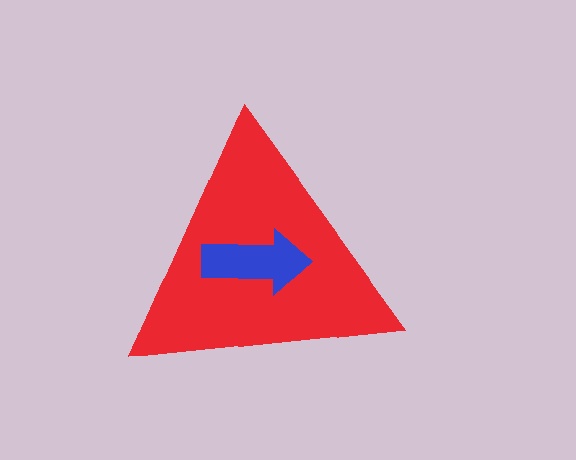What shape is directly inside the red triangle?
The blue arrow.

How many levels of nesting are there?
2.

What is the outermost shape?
The red triangle.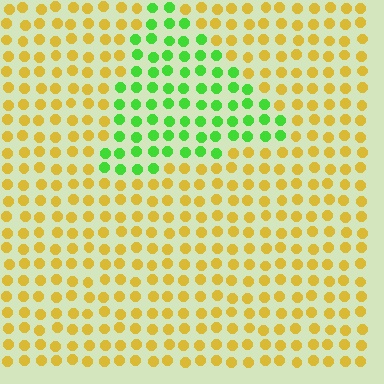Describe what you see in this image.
The image is filled with small yellow elements in a uniform arrangement. A triangle-shaped region is visible where the elements are tinted to a slightly different hue, forming a subtle color boundary.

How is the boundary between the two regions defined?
The boundary is defined purely by a slight shift in hue (about 68 degrees). Spacing, size, and orientation are identical on both sides.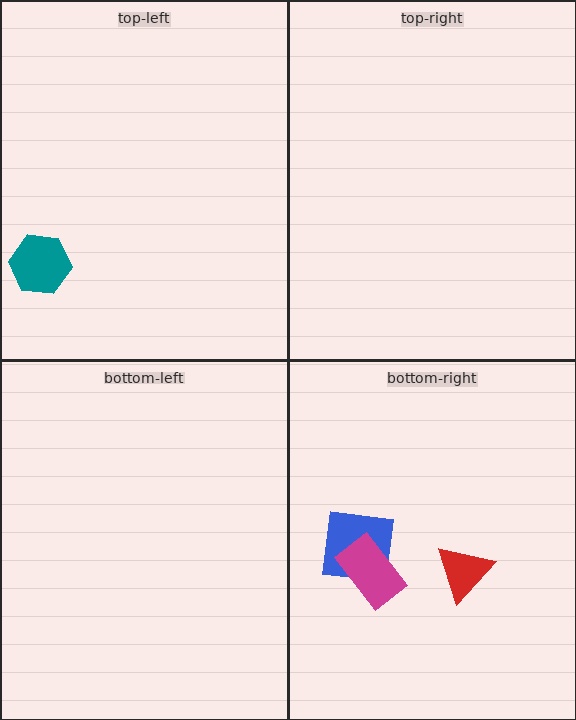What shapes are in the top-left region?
The teal hexagon.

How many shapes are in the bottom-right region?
3.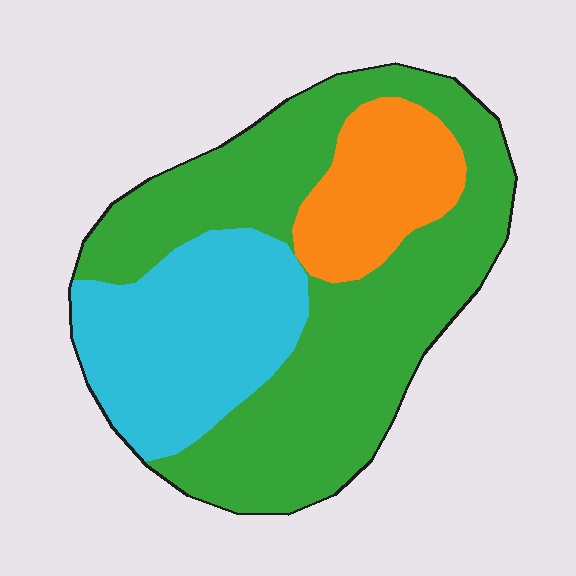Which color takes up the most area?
Green, at roughly 55%.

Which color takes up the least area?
Orange, at roughly 15%.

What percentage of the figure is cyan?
Cyan covers roughly 25% of the figure.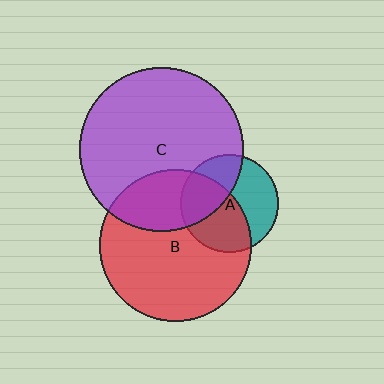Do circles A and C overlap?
Yes.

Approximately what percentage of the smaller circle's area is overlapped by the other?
Approximately 35%.